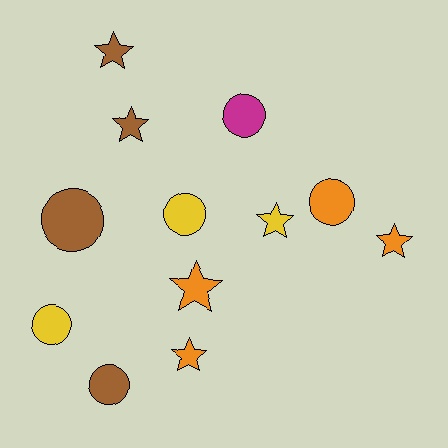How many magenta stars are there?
There are no magenta stars.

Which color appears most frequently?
Orange, with 4 objects.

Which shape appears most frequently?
Star, with 6 objects.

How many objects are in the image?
There are 12 objects.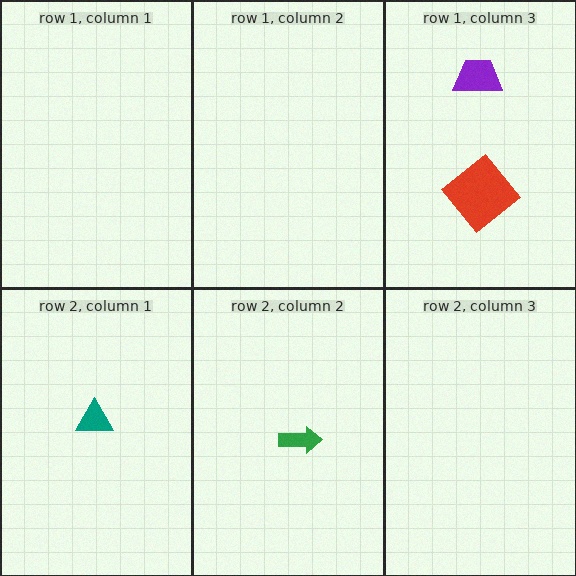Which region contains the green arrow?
The row 2, column 2 region.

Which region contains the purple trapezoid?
The row 1, column 3 region.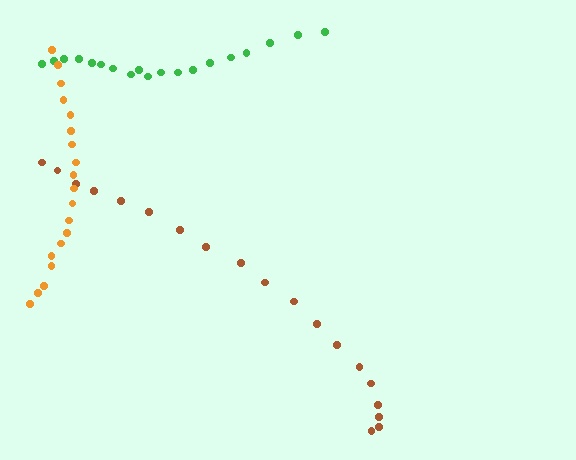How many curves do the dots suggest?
There are 3 distinct paths.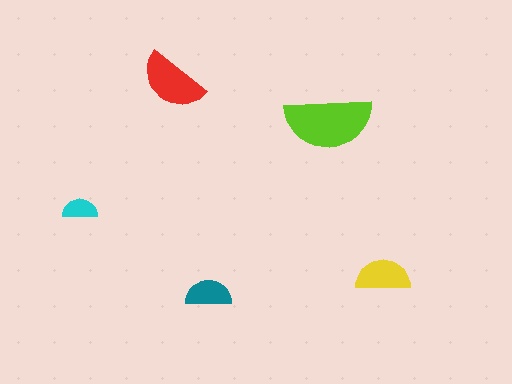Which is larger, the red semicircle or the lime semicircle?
The lime one.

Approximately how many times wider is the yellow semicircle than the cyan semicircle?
About 1.5 times wider.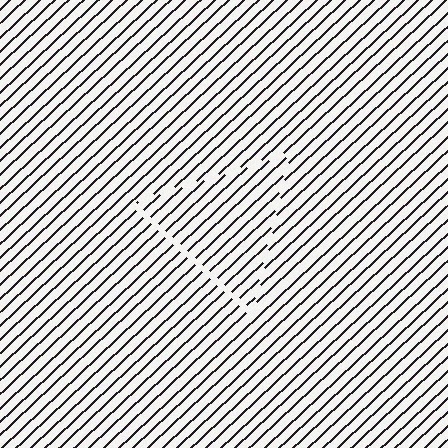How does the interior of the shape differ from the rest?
The interior of the shape contains the same grating, shifted by half a period — the contour is defined by the phase discontinuity where line-ends from the inner and outer gratings abut.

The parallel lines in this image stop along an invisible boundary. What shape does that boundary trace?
An illusory triangle. The interior of the shape contains the same grating, shifted by half a period — the contour is defined by the phase discontinuity where line-ends from the inner and outer gratings abut.